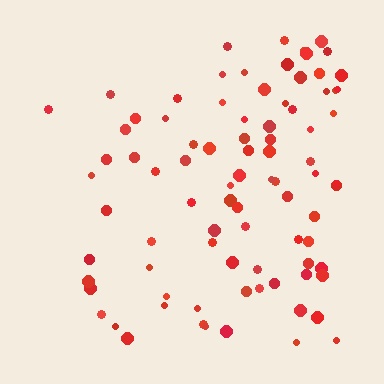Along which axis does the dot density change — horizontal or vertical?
Horizontal.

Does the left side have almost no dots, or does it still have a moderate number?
Still a moderate number, just noticeably fewer than the right.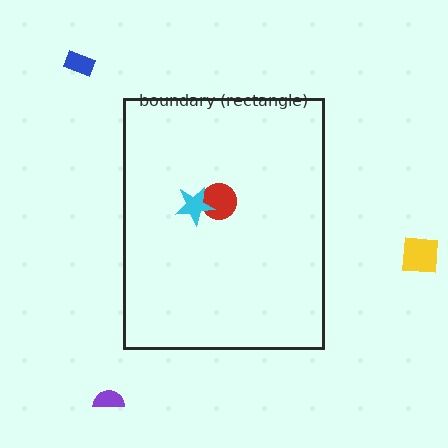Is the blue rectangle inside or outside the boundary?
Outside.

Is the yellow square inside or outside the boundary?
Outside.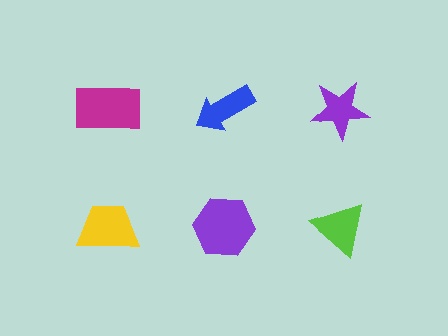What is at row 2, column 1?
A yellow trapezoid.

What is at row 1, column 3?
A purple star.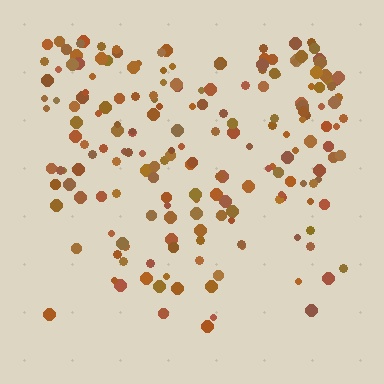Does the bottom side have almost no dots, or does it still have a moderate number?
Still a moderate number, just noticeably fewer than the top.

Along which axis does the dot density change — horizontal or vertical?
Vertical.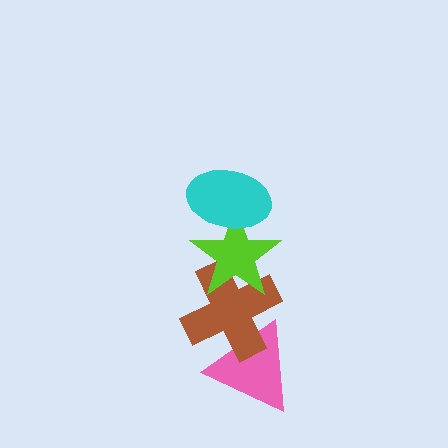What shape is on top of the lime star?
The cyan ellipse is on top of the lime star.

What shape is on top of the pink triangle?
The brown cross is on top of the pink triangle.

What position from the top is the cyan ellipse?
The cyan ellipse is 1st from the top.